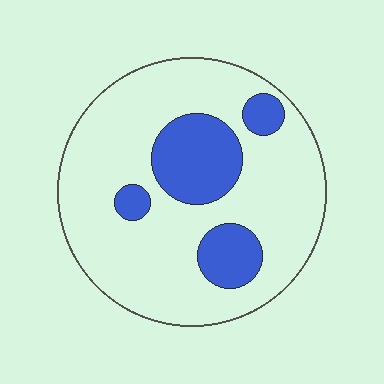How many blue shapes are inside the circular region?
4.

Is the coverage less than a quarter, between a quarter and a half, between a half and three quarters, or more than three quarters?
Less than a quarter.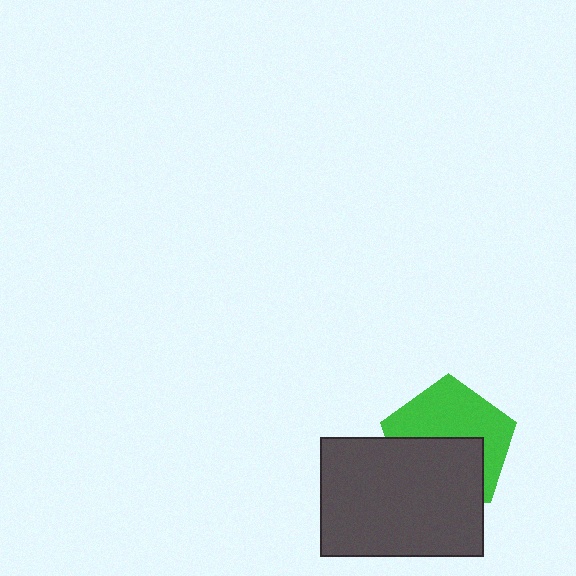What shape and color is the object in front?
The object in front is a dark gray rectangle.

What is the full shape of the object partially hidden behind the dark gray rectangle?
The partially hidden object is a green pentagon.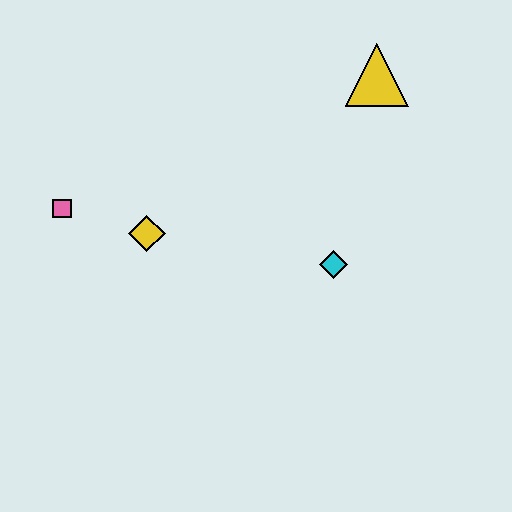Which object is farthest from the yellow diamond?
The yellow triangle is farthest from the yellow diamond.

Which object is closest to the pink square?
The yellow diamond is closest to the pink square.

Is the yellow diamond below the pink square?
Yes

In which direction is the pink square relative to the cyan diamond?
The pink square is to the left of the cyan diamond.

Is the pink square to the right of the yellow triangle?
No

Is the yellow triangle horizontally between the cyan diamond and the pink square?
No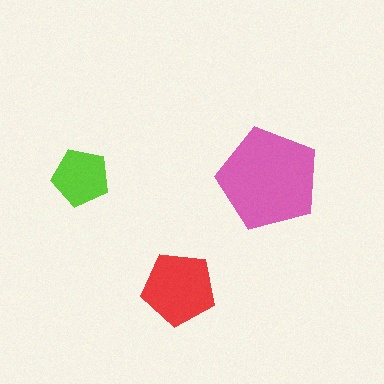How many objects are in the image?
There are 3 objects in the image.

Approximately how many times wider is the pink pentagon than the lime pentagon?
About 2 times wider.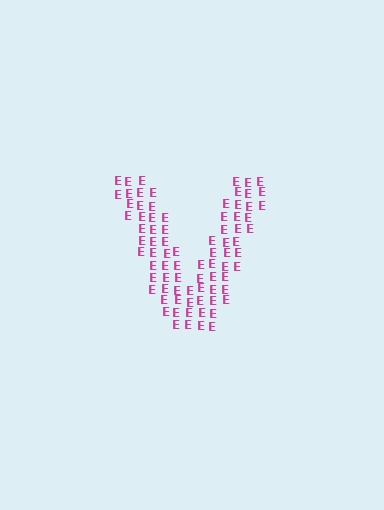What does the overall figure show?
The overall figure shows the letter V.